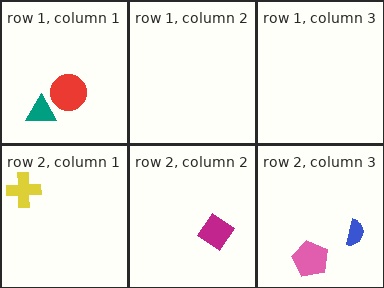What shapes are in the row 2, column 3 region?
The pink pentagon, the blue semicircle.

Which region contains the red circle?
The row 1, column 1 region.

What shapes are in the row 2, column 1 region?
The yellow cross.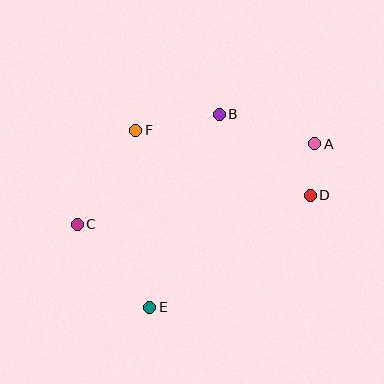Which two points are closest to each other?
Points A and D are closest to each other.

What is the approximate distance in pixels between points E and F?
The distance between E and F is approximately 177 pixels.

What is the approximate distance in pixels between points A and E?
The distance between A and E is approximately 232 pixels.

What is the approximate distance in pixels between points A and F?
The distance between A and F is approximately 180 pixels.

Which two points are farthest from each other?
Points A and C are farthest from each other.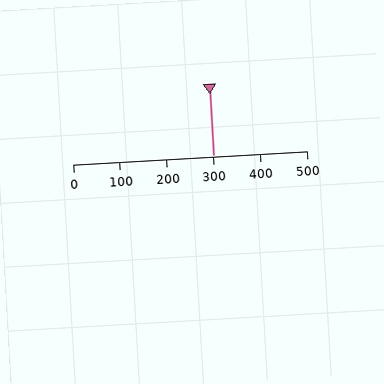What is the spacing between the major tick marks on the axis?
The major ticks are spaced 100 apart.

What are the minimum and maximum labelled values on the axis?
The axis runs from 0 to 500.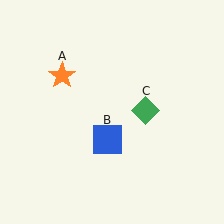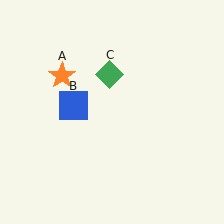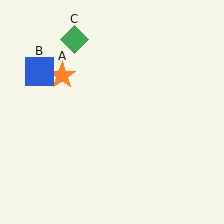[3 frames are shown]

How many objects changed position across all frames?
2 objects changed position: blue square (object B), green diamond (object C).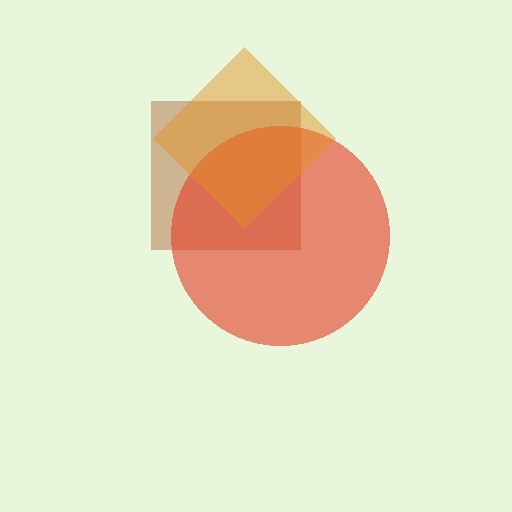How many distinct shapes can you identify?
There are 3 distinct shapes: a brown square, a red circle, an orange diamond.